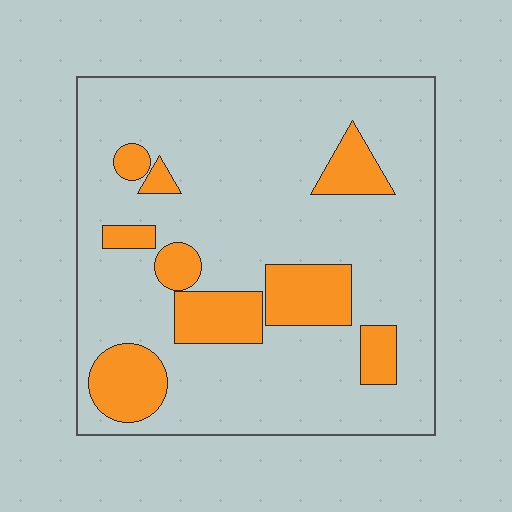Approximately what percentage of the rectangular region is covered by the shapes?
Approximately 20%.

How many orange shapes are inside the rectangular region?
9.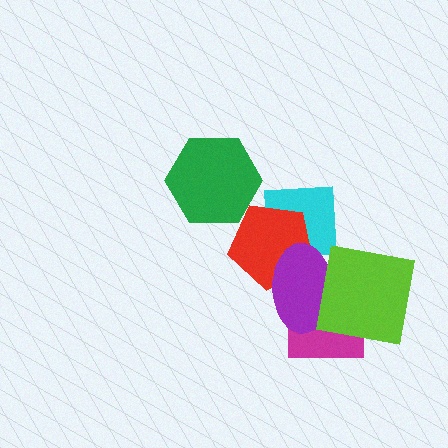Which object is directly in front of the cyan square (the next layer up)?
The red pentagon is directly in front of the cyan square.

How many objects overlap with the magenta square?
2 objects overlap with the magenta square.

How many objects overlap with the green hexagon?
0 objects overlap with the green hexagon.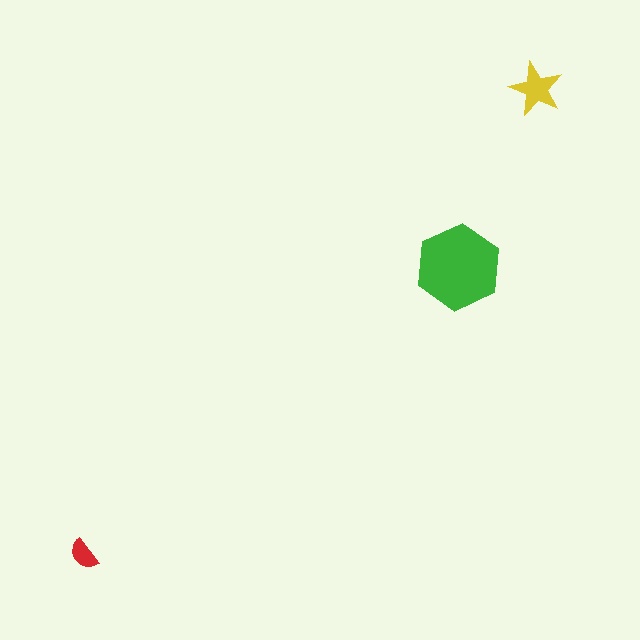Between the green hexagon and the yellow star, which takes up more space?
The green hexagon.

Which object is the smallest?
The red semicircle.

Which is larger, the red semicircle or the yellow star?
The yellow star.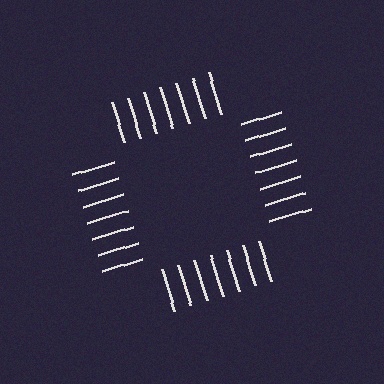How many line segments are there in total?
28 — 7 along each of the 4 edges.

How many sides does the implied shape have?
4 sides — the line-ends trace a square.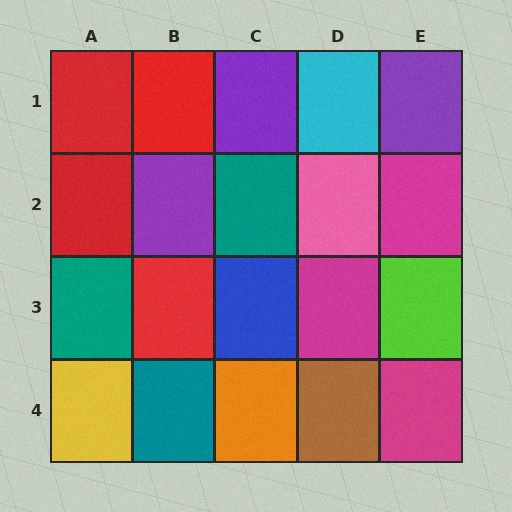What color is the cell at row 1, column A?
Red.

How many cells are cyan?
1 cell is cyan.